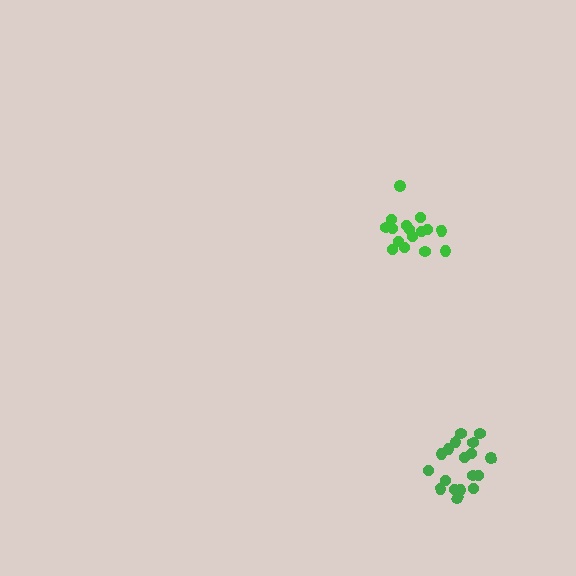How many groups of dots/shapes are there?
There are 2 groups.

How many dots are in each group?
Group 1: 16 dots, Group 2: 18 dots (34 total).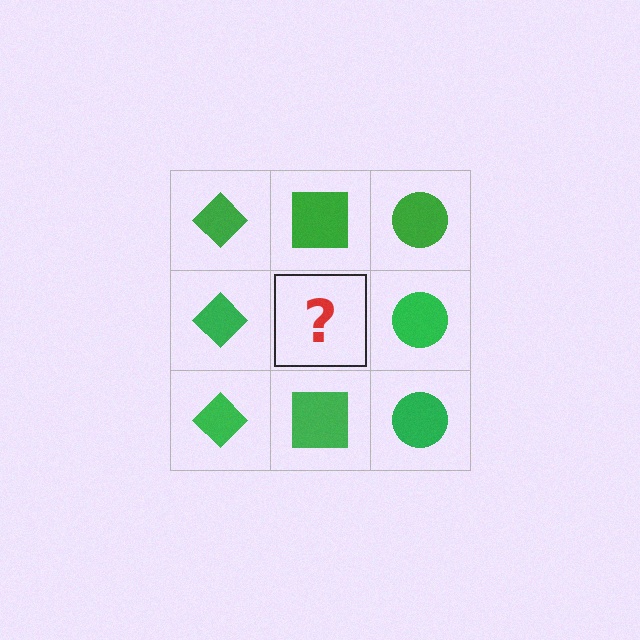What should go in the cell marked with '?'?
The missing cell should contain a green square.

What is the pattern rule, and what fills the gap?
The rule is that each column has a consistent shape. The gap should be filled with a green square.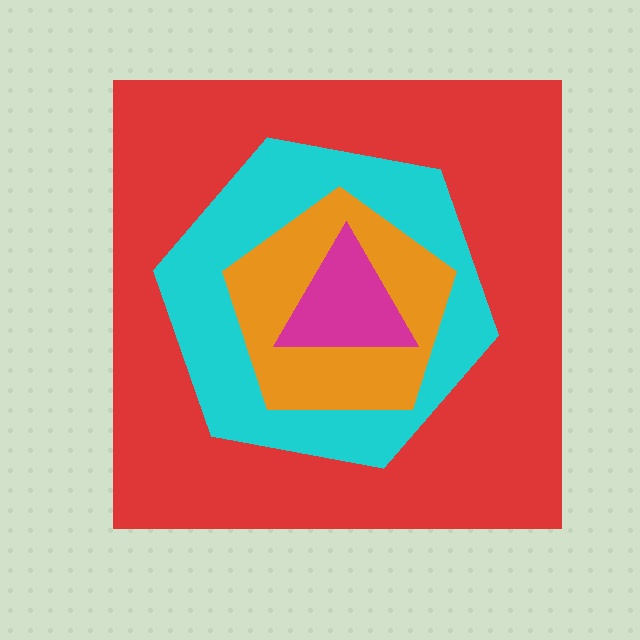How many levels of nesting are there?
4.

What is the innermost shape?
The magenta triangle.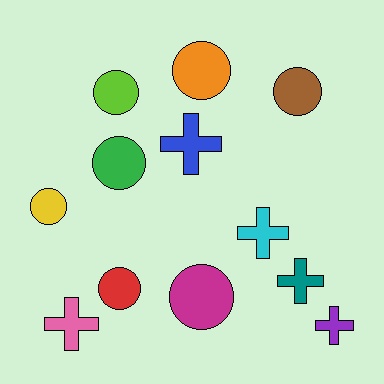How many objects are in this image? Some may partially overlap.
There are 12 objects.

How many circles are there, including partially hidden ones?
There are 7 circles.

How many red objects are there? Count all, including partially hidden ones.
There is 1 red object.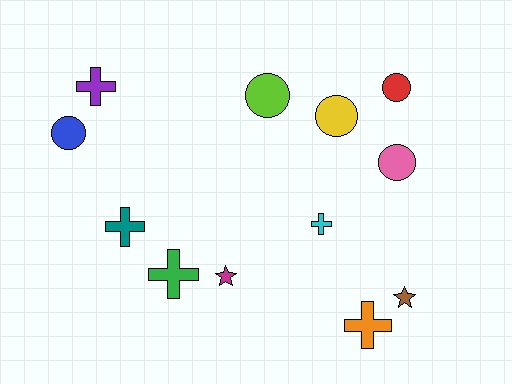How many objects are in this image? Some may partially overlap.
There are 12 objects.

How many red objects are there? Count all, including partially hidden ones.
There is 1 red object.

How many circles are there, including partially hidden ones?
There are 5 circles.